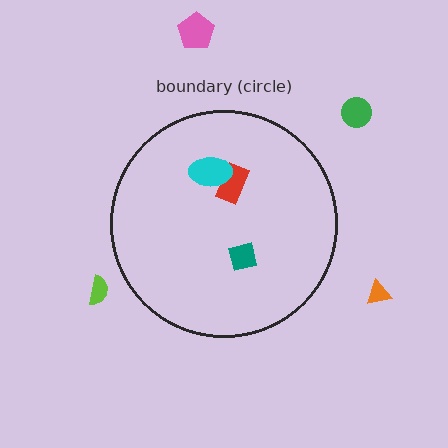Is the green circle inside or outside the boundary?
Outside.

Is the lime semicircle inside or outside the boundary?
Outside.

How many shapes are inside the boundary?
3 inside, 4 outside.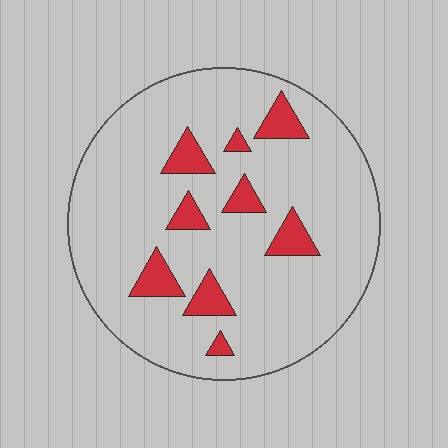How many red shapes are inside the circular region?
9.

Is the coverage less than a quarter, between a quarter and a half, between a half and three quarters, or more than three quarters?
Less than a quarter.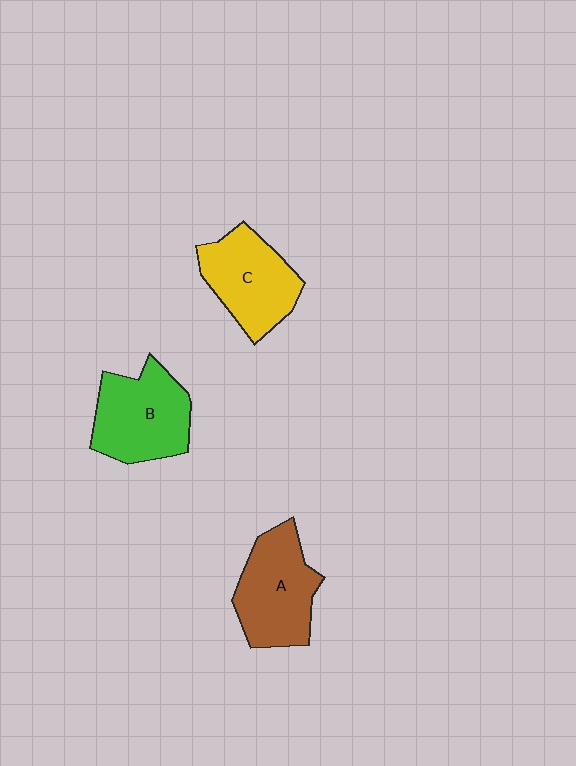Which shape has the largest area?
Shape B (green).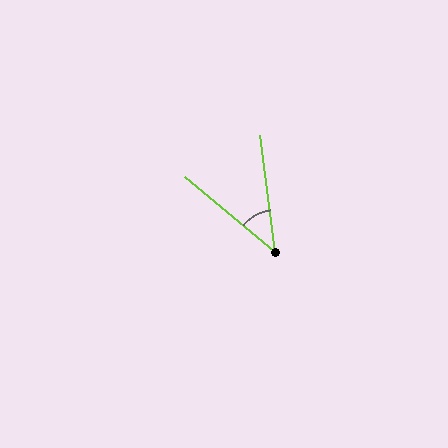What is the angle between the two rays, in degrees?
Approximately 43 degrees.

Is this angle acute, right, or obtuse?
It is acute.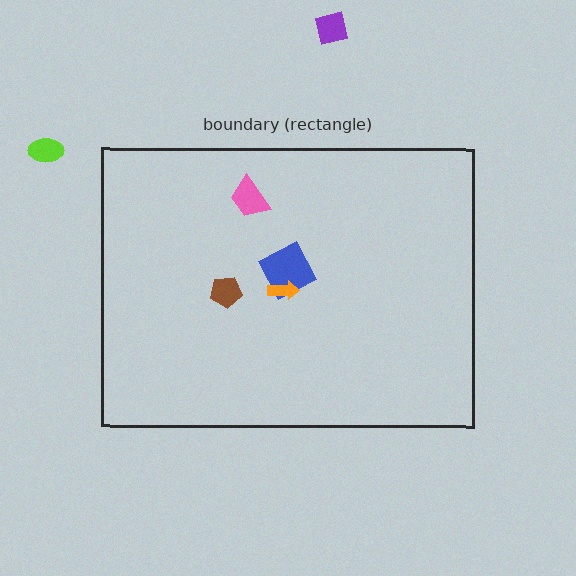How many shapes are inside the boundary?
4 inside, 2 outside.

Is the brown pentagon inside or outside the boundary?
Inside.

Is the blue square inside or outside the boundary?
Inside.